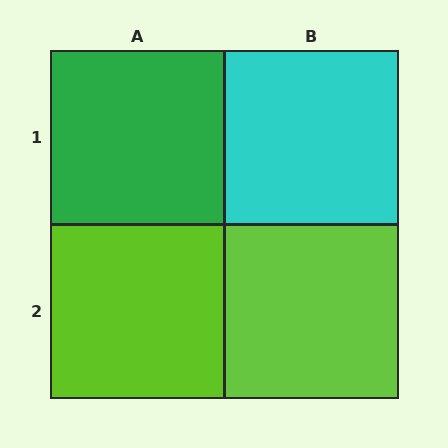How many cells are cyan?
1 cell is cyan.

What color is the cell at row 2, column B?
Lime.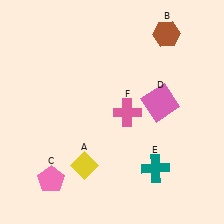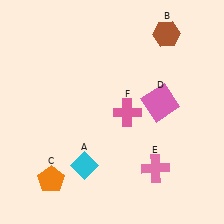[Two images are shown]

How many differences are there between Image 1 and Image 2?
There are 3 differences between the two images.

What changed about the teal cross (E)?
In Image 1, E is teal. In Image 2, it changed to pink.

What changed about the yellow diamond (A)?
In Image 1, A is yellow. In Image 2, it changed to cyan.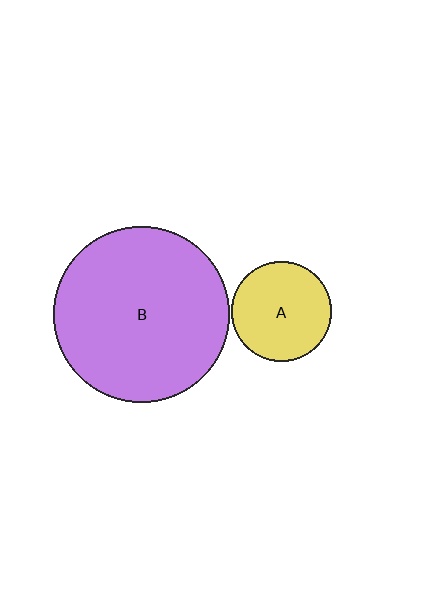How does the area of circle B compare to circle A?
Approximately 3.1 times.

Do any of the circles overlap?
No, none of the circles overlap.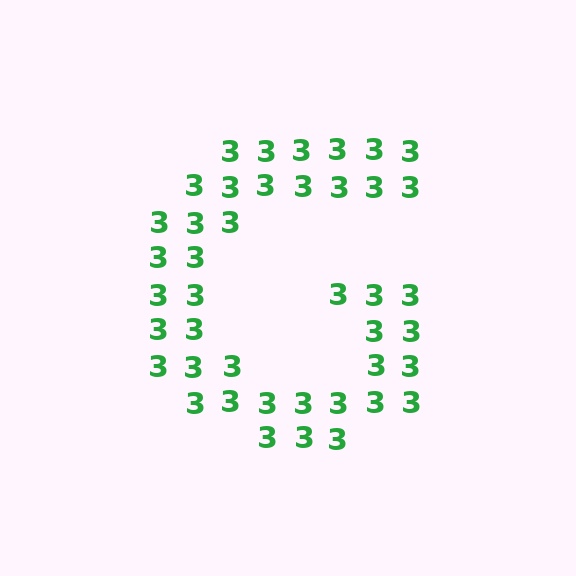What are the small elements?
The small elements are digit 3's.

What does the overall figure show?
The overall figure shows the letter G.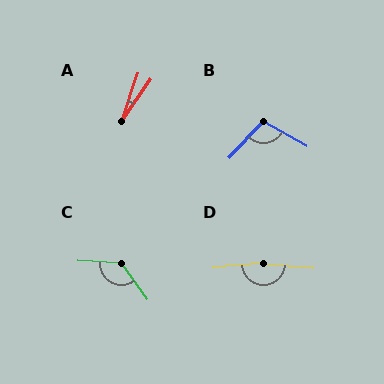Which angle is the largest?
D, at approximately 170 degrees.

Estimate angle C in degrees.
Approximately 129 degrees.